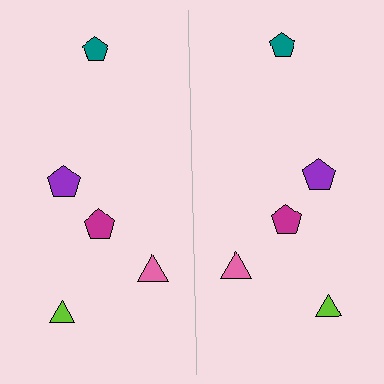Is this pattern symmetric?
Yes, this pattern has bilateral (reflection) symmetry.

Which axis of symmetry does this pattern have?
The pattern has a vertical axis of symmetry running through the center of the image.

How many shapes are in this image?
There are 10 shapes in this image.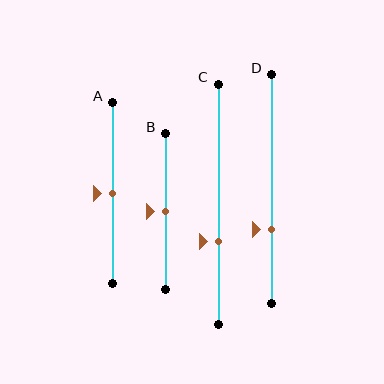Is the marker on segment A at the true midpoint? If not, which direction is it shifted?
Yes, the marker on segment A is at the true midpoint.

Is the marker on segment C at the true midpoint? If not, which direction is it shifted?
No, the marker on segment C is shifted downward by about 16% of the segment length.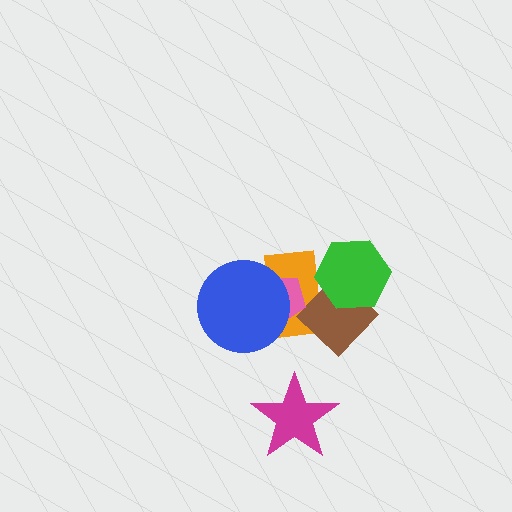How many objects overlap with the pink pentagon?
3 objects overlap with the pink pentagon.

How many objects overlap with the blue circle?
2 objects overlap with the blue circle.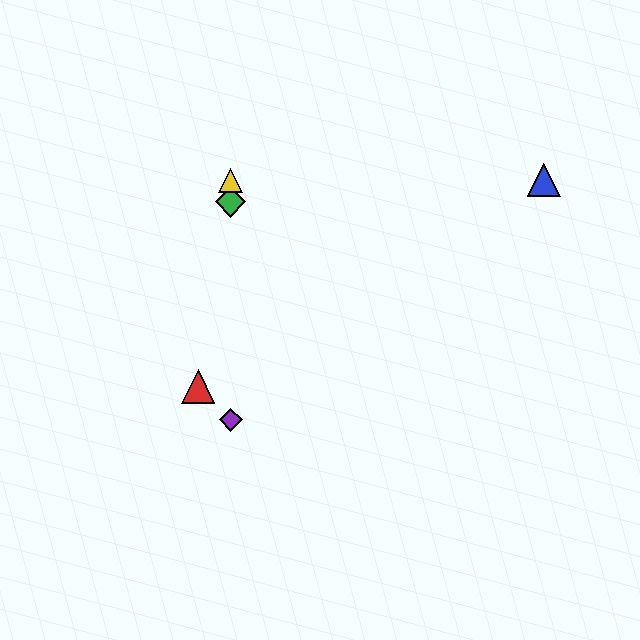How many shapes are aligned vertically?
3 shapes (the green diamond, the yellow triangle, the purple diamond) are aligned vertically.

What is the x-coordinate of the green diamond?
The green diamond is at x≈231.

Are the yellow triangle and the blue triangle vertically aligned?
No, the yellow triangle is at x≈231 and the blue triangle is at x≈544.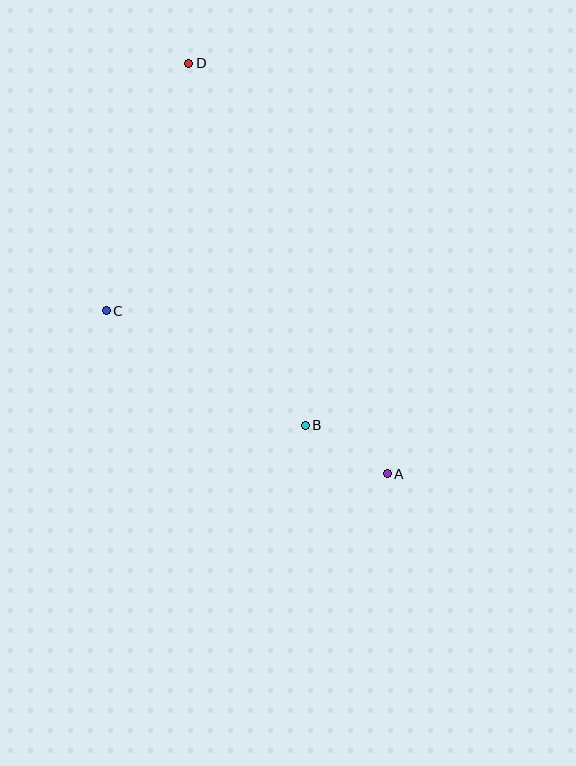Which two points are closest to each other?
Points A and B are closest to each other.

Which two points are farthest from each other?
Points A and D are farthest from each other.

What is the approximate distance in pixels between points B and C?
The distance between B and C is approximately 230 pixels.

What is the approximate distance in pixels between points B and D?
The distance between B and D is approximately 380 pixels.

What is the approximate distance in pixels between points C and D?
The distance between C and D is approximately 261 pixels.